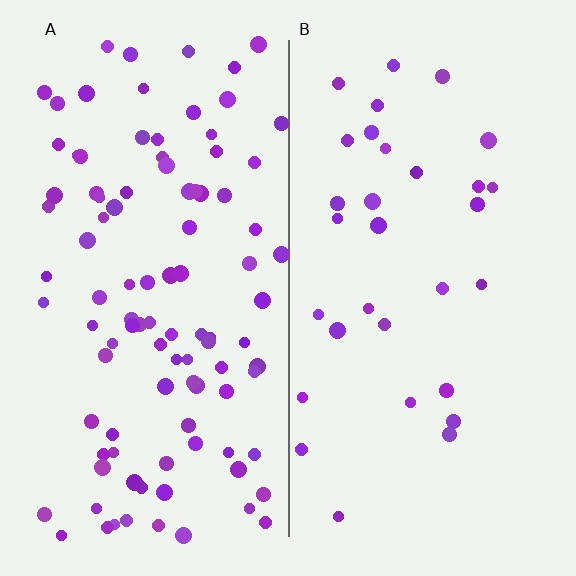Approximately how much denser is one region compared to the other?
Approximately 3.2× — region A over region B.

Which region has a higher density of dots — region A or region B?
A (the left).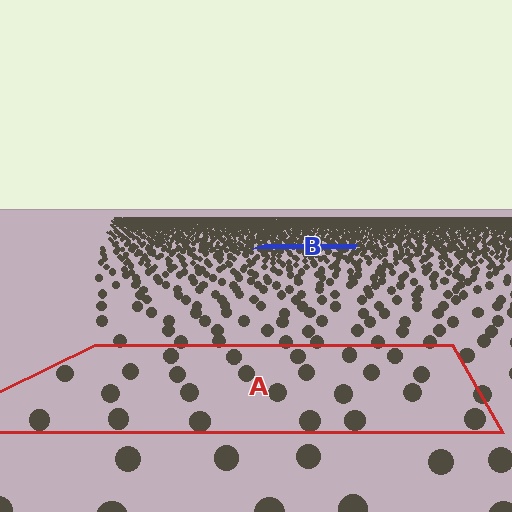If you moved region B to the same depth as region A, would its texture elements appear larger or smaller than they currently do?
They would appear larger. At a closer depth, the same texture elements are projected at a bigger on-screen size.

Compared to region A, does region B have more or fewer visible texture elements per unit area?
Region B has more texture elements per unit area — they are packed more densely because it is farther away.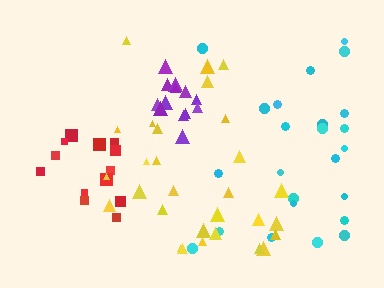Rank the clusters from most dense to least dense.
purple, red, yellow, cyan.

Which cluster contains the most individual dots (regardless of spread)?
Yellow (29).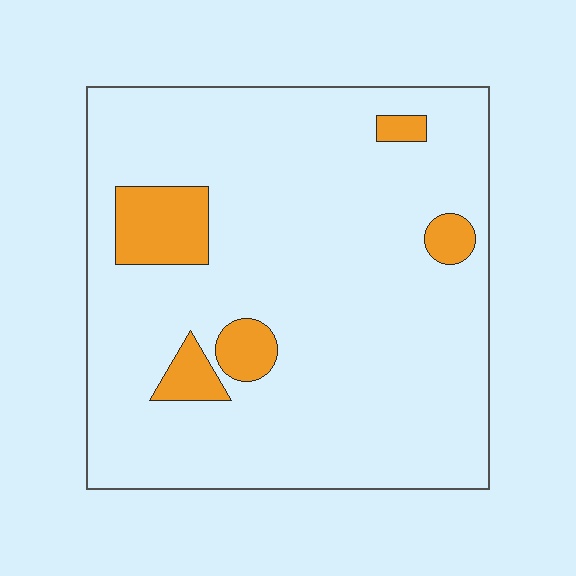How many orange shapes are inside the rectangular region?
5.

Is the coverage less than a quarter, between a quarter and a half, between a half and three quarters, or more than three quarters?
Less than a quarter.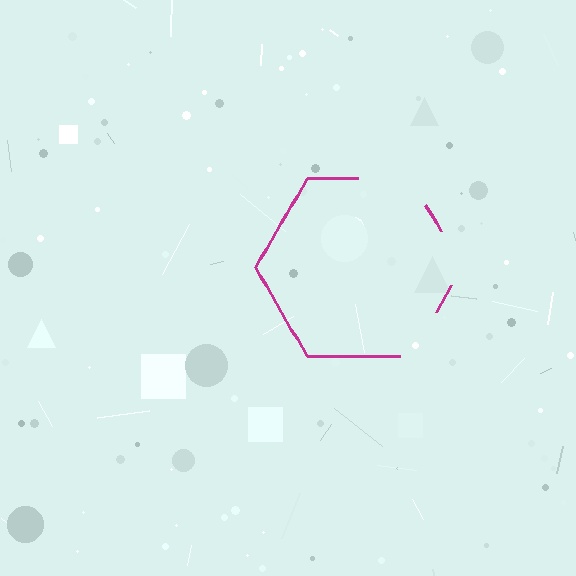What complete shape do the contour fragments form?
The contour fragments form a hexagon.